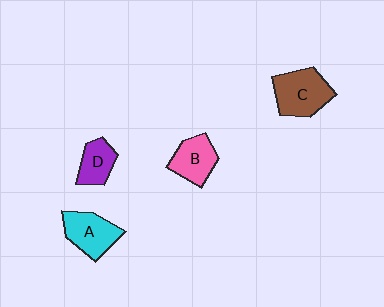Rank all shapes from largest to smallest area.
From largest to smallest: C (brown), A (cyan), B (pink), D (purple).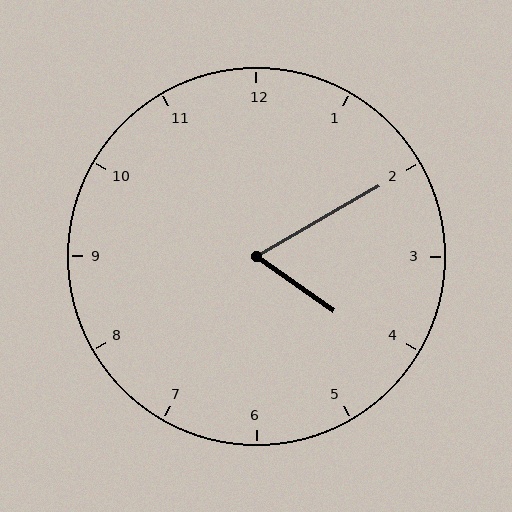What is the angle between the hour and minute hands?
Approximately 65 degrees.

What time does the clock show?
4:10.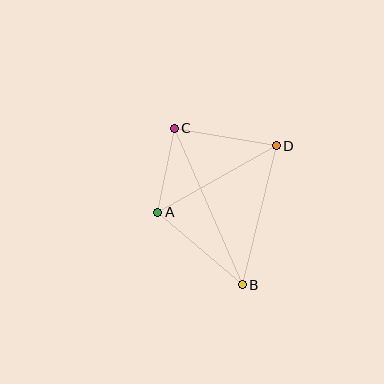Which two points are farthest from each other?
Points B and C are farthest from each other.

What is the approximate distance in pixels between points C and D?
The distance between C and D is approximately 104 pixels.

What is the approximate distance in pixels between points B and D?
The distance between B and D is approximately 143 pixels.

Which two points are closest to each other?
Points A and C are closest to each other.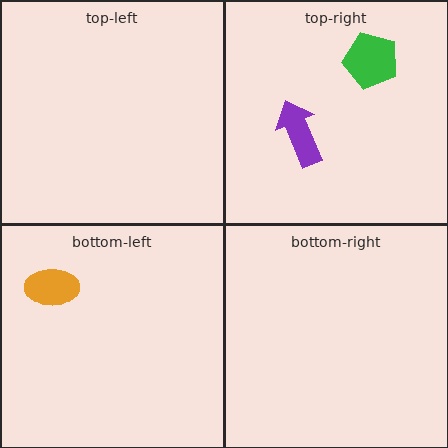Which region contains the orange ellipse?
The bottom-left region.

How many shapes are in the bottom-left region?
1.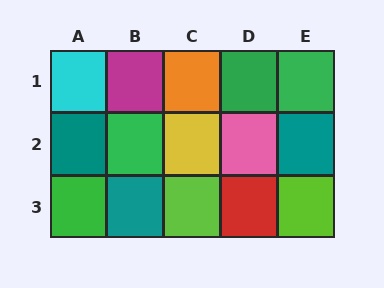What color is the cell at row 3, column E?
Lime.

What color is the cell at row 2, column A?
Teal.